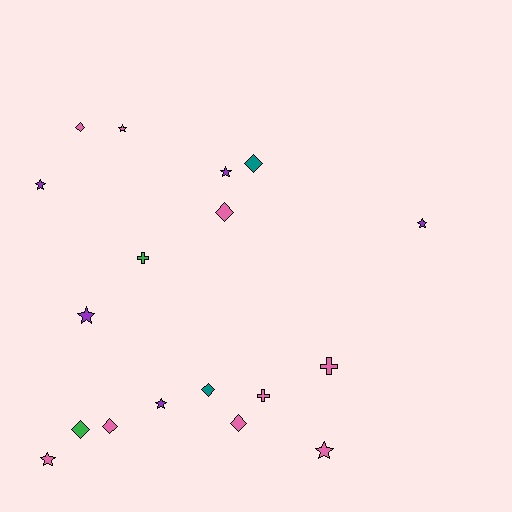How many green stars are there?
There are no green stars.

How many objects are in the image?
There are 18 objects.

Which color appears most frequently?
Pink, with 9 objects.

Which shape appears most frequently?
Star, with 8 objects.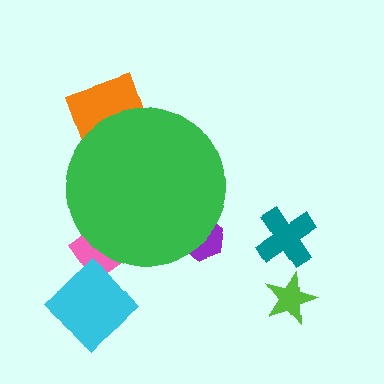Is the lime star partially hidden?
No, the lime star is fully visible.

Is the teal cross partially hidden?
No, the teal cross is fully visible.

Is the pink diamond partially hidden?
Yes, the pink diamond is partially hidden behind the green circle.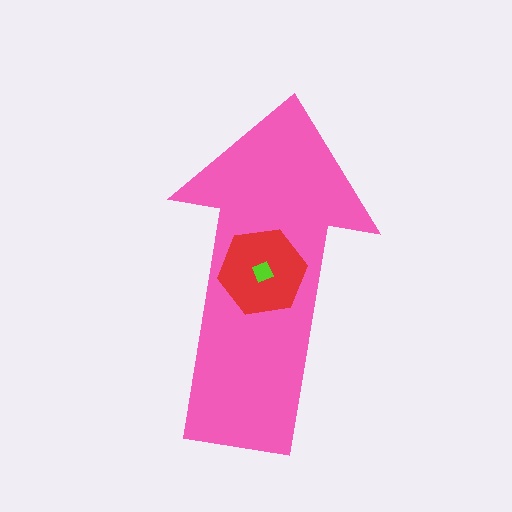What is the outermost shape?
The pink arrow.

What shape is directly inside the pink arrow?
The red hexagon.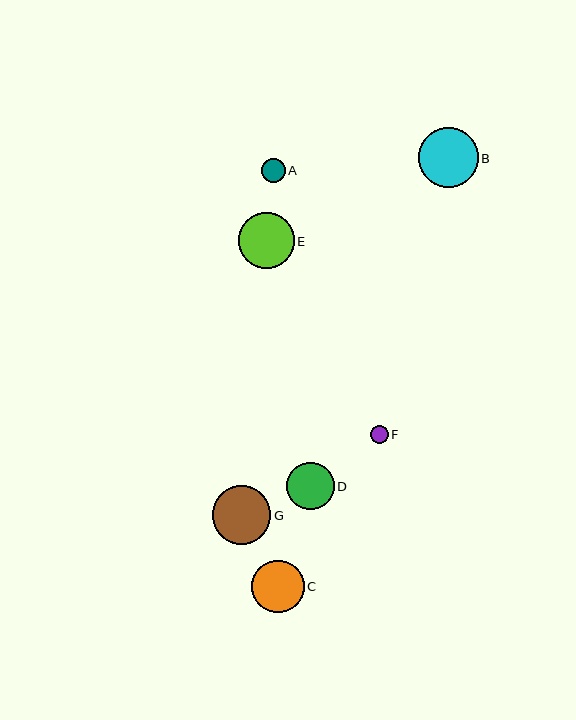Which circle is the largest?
Circle B is the largest with a size of approximately 60 pixels.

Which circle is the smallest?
Circle F is the smallest with a size of approximately 18 pixels.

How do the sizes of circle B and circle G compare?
Circle B and circle G are approximately the same size.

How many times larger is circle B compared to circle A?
Circle B is approximately 2.6 times the size of circle A.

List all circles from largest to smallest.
From largest to smallest: B, G, E, C, D, A, F.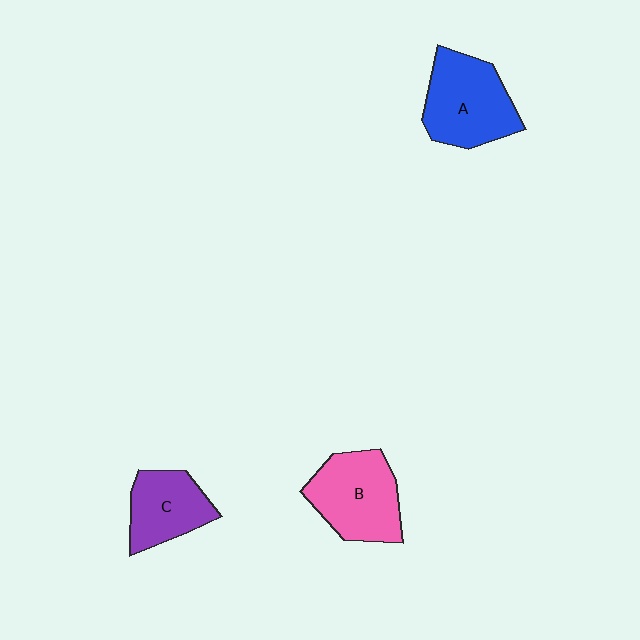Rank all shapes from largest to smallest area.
From largest to smallest: A (blue), B (pink), C (purple).